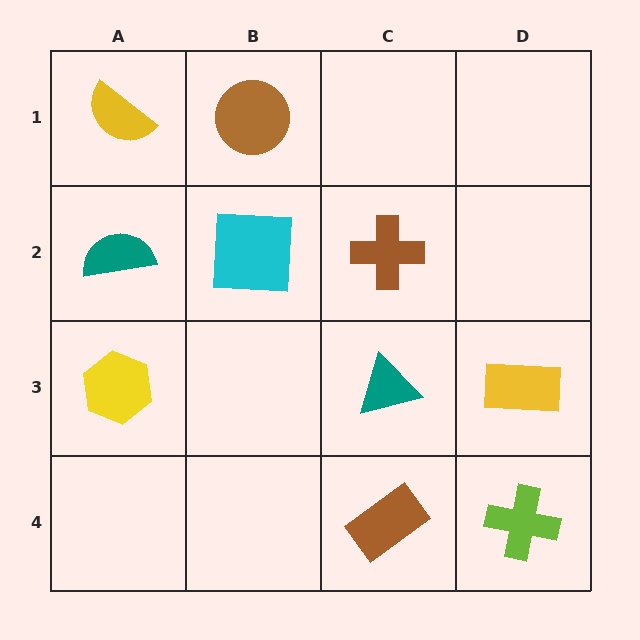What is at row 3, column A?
A yellow hexagon.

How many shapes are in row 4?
2 shapes.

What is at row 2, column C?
A brown cross.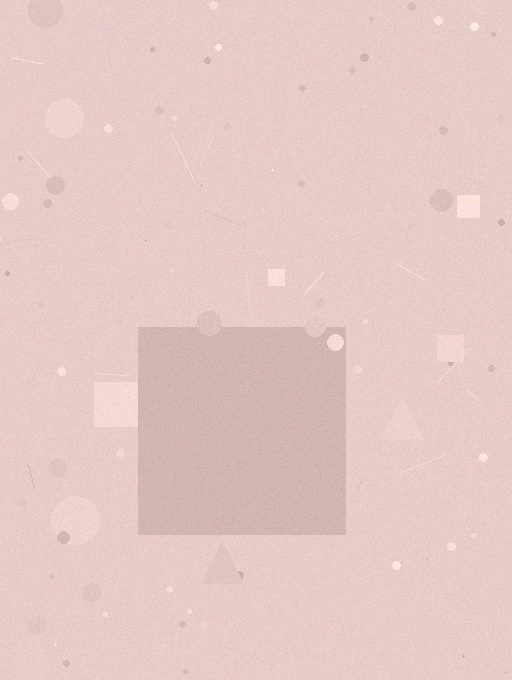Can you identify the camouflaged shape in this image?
The camouflaged shape is a square.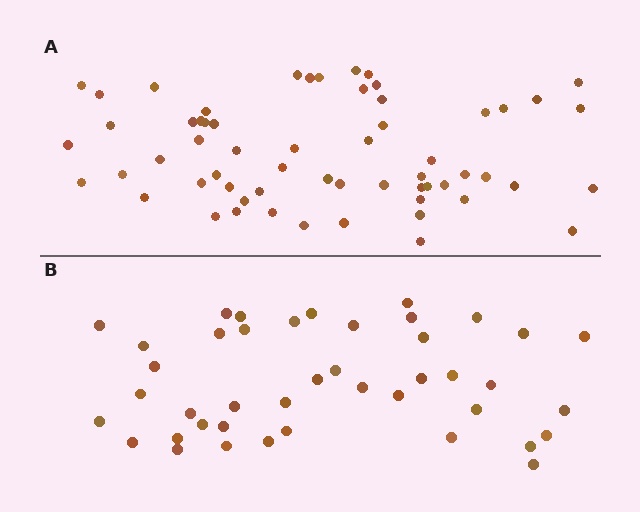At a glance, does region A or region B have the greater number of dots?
Region A (the top region) has more dots.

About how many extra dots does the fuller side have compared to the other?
Region A has approximately 20 more dots than region B.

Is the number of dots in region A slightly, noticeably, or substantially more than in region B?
Region A has noticeably more, but not dramatically so. The ratio is roughly 1.4 to 1.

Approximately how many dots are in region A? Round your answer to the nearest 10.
About 60 dots.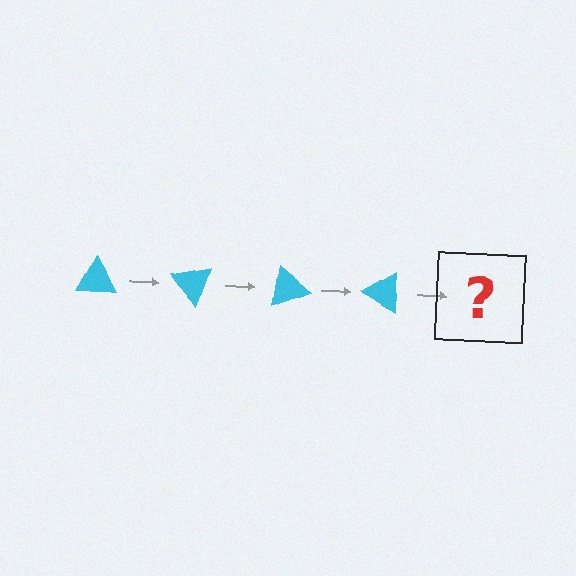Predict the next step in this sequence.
The next step is a cyan triangle rotated 200 degrees.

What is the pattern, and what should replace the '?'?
The pattern is that the triangle rotates 50 degrees each step. The '?' should be a cyan triangle rotated 200 degrees.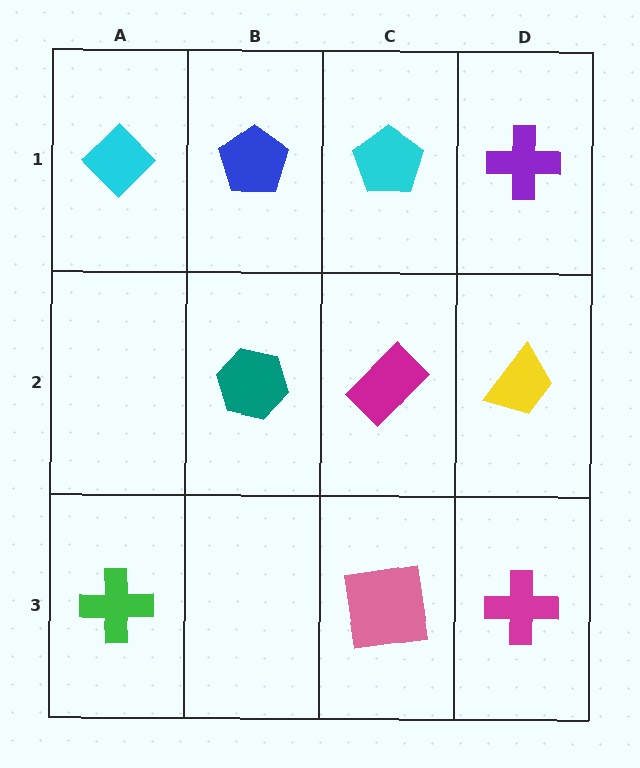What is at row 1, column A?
A cyan diamond.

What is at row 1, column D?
A purple cross.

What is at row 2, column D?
A yellow trapezoid.